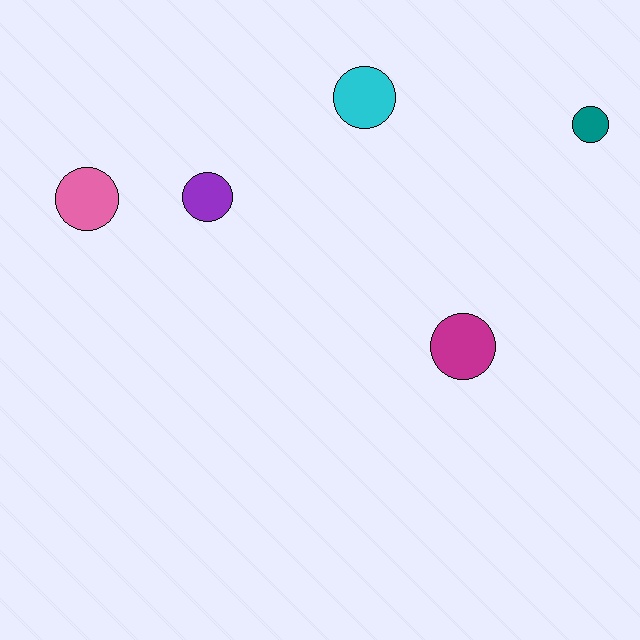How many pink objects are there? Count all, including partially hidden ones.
There is 1 pink object.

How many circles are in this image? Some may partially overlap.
There are 5 circles.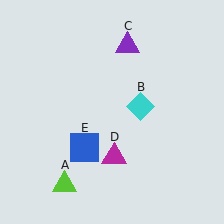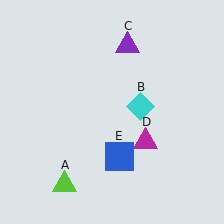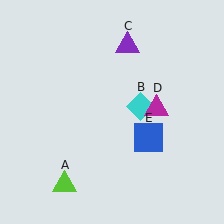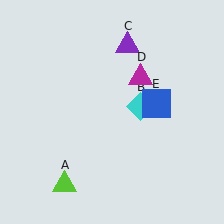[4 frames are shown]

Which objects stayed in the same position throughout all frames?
Lime triangle (object A) and cyan diamond (object B) and purple triangle (object C) remained stationary.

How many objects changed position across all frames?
2 objects changed position: magenta triangle (object D), blue square (object E).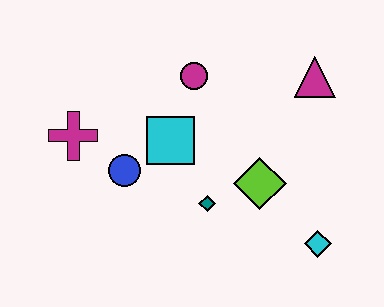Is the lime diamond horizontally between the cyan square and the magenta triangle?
Yes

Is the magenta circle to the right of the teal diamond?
No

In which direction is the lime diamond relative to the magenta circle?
The lime diamond is below the magenta circle.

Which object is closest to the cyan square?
The blue circle is closest to the cyan square.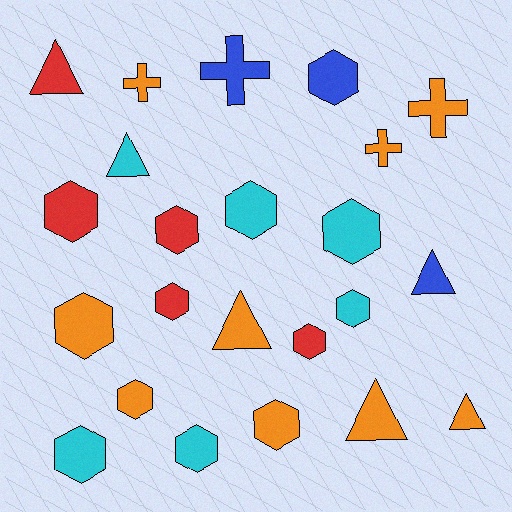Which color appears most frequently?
Orange, with 9 objects.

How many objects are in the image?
There are 23 objects.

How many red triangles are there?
There is 1 red triangle.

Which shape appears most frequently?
Hexagon, with 13 objects.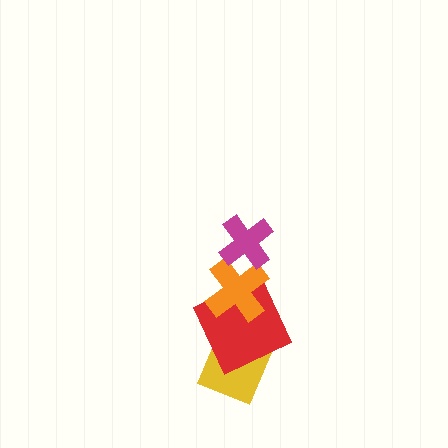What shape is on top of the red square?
The orange cross is on top of the red square.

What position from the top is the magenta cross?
The magenta cross is 1st from the top.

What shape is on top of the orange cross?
The magenta cross is on top of the orange cross.